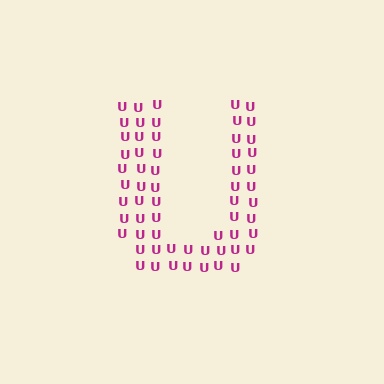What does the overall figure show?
The overall figure shows the letter U.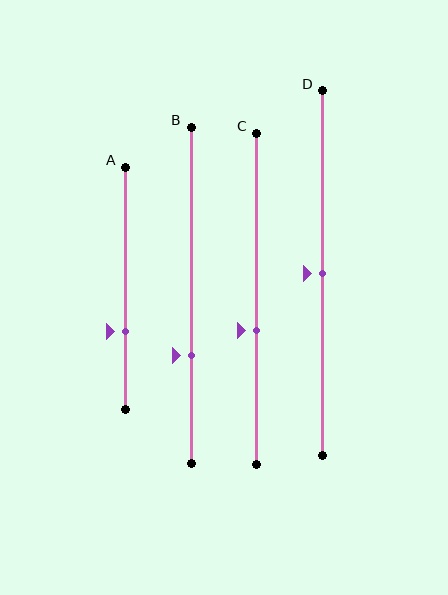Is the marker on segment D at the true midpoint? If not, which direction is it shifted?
Yes, the marker on segment D is at the true midpoint.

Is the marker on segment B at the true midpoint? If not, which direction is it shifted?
No, the marker on segment B is shifted downward by about 18% of the segment length.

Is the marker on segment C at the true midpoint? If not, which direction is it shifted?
No, the marker on segment C is shifted downward by about 9% of the segment length.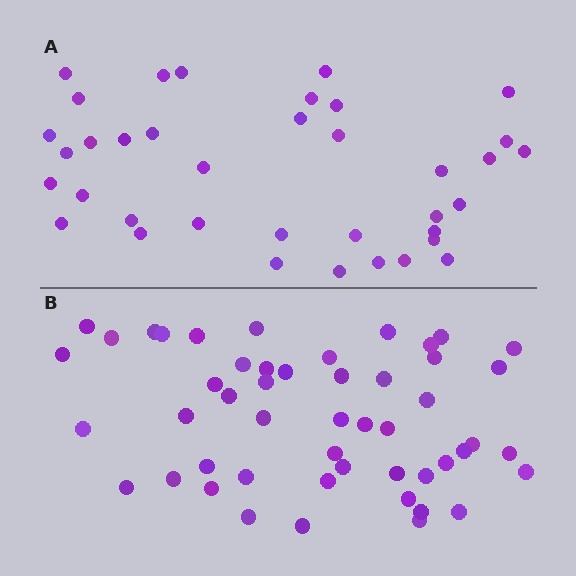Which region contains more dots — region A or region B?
Region B (the bottom region) has more dots.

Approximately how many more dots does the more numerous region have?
Region B has approximately 15 more dots than region A.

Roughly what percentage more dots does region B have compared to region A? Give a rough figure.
About 35% more.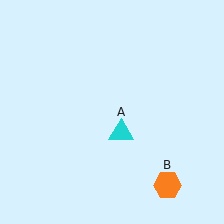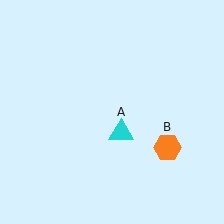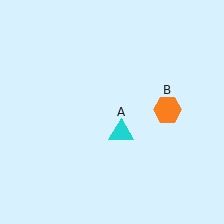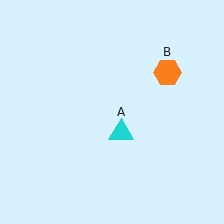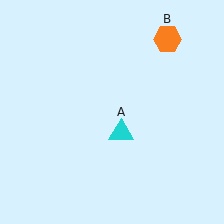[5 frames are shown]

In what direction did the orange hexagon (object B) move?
The orange hexagon (object B) moved up.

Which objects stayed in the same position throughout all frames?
Cyan triangle (object A) remained stationary.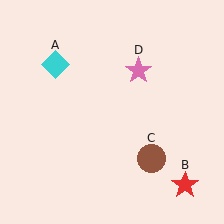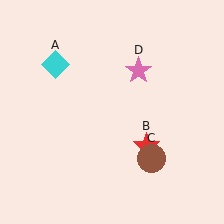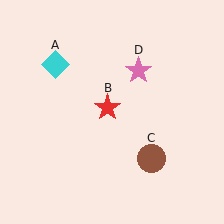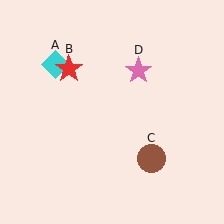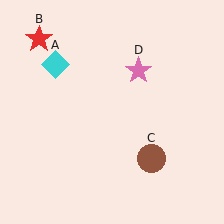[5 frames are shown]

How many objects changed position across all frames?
1 object changed position: red star (object B).